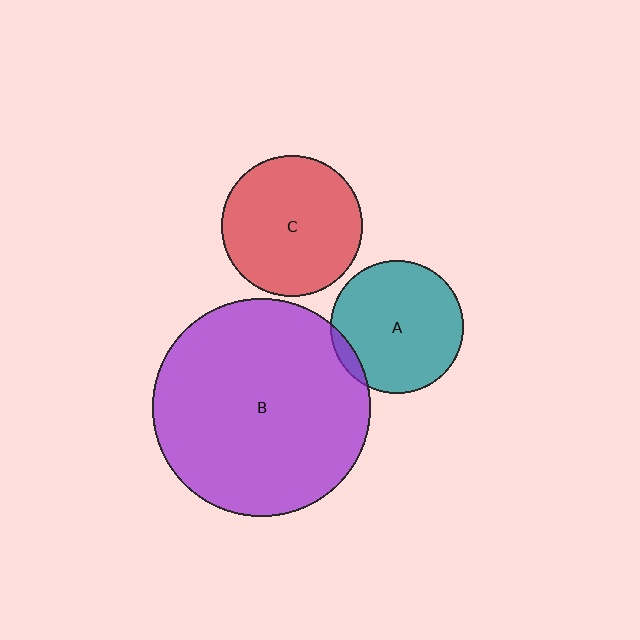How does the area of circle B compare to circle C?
Approximately 2.4 times.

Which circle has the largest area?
Circle B (purple).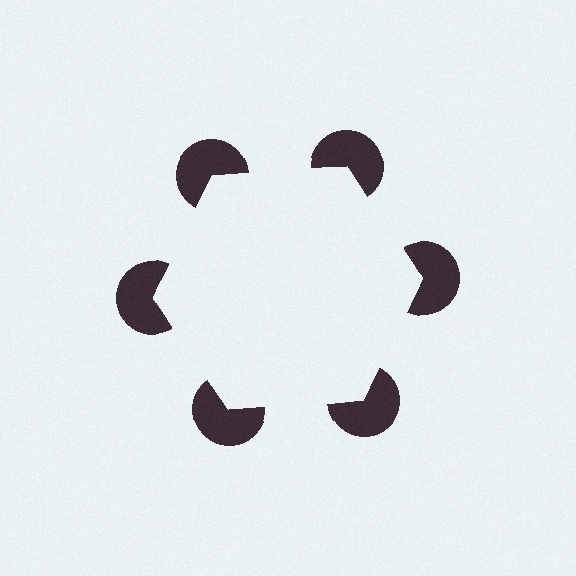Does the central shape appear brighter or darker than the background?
It typically appears slightly brighter than the background, even though no actual brightness change is drawn.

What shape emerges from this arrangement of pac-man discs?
An illusory hexagon — its edges are inferred from the aligned wedge cuts in the pac-man discs, not physically drawn.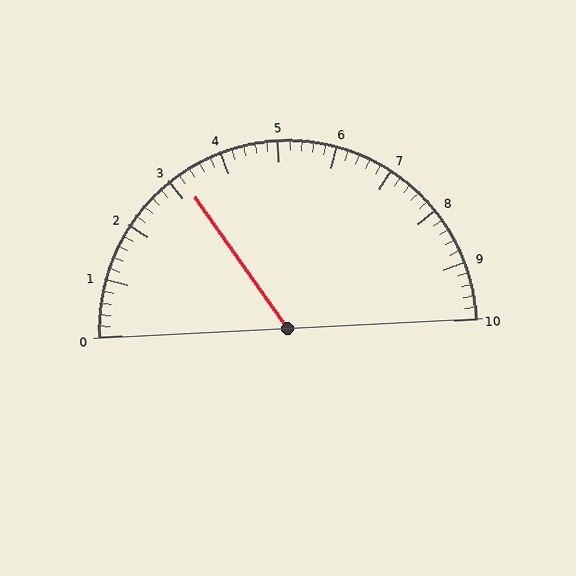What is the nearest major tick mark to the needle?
The nearest major tick mark is 3.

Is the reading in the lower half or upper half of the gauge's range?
The reading is in the lower half of the range (0 to 10).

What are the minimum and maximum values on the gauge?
The gauge ranges from 0 to 10.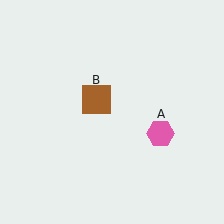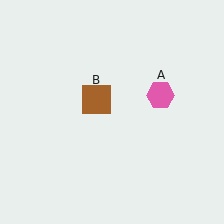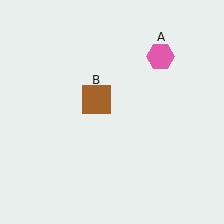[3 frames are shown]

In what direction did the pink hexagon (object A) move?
The pink hexagon (object A) moved up.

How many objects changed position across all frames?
1 object changed position: pink hexagon (object A).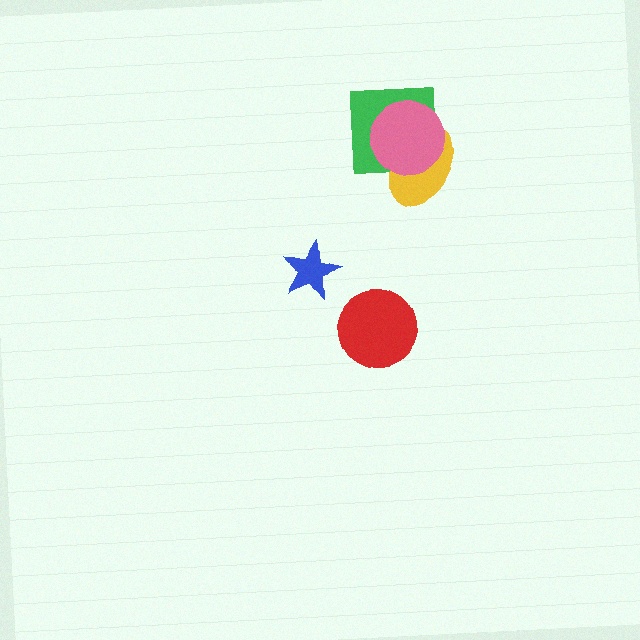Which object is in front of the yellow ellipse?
The pink circle is in front of the yellow ellipse.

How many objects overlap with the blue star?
0 objects overlap with the blue star.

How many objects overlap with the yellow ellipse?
2 objects overlap with the yellow ellipse.